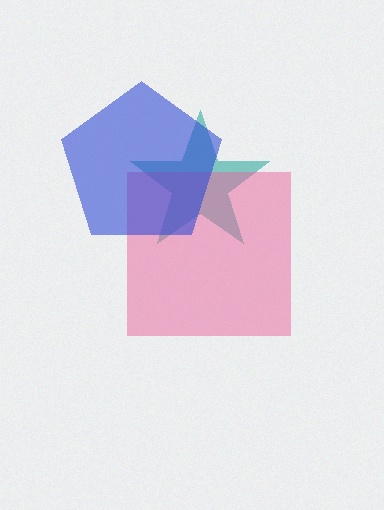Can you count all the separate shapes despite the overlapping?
Yes, there are 3 separate shapes.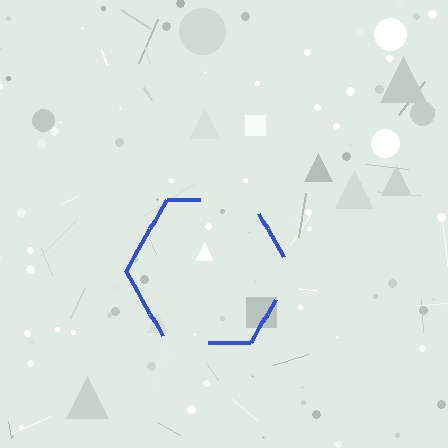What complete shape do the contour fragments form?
The contour fragments form a hexagon.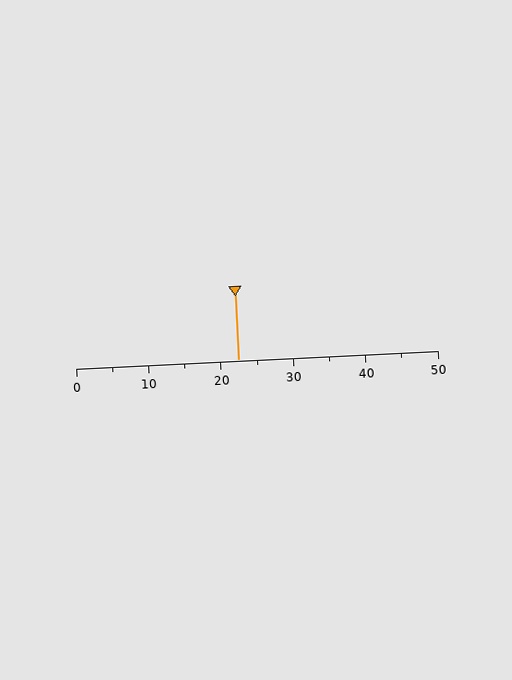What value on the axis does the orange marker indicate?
The marker indicates approximately 22.5.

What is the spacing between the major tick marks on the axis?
The major ticks are spaced 10 apart.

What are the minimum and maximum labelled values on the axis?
The axis runs from 0 to 50.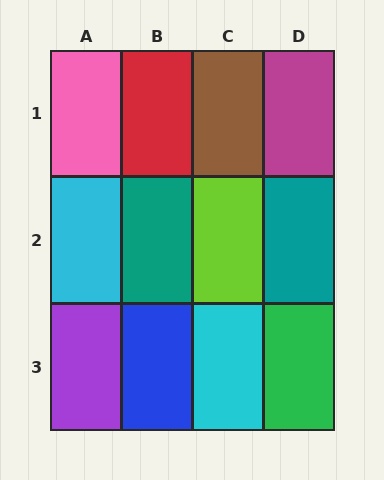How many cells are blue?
1 cell is blue.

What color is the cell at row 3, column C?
Cyan.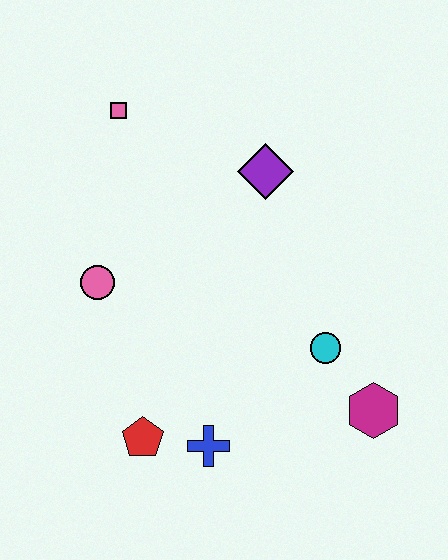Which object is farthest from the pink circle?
The magenta hexagon is farthest from the pink circle.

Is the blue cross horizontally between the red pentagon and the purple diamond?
Yes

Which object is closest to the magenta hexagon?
The cyan circle is closest to the magenta hexagon.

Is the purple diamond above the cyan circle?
Yes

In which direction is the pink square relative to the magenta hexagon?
The pink square is above the magenta hexagon.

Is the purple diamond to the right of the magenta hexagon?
No